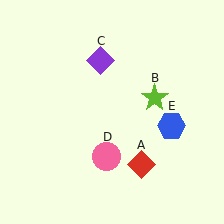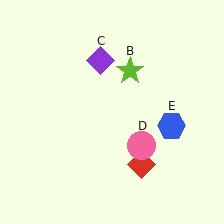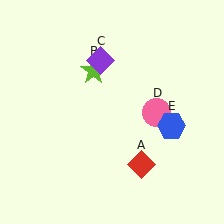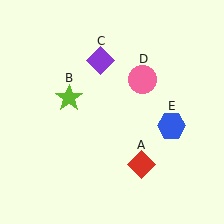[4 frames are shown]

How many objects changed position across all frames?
2 objects changed position: lime star (object B), pink circle (object D).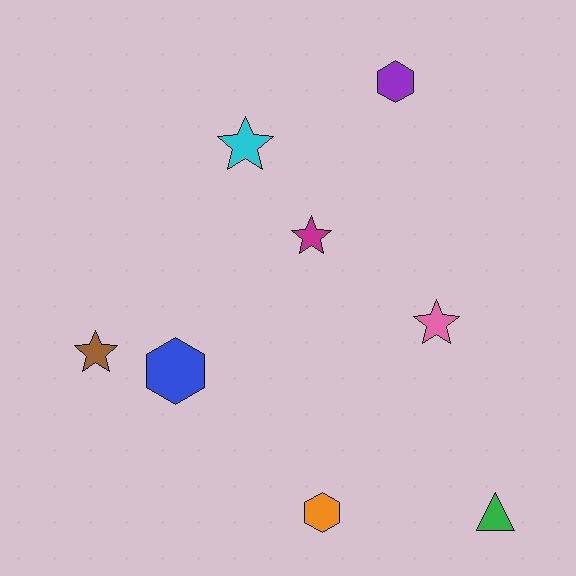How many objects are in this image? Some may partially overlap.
There are 8 objects.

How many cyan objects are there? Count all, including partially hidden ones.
There is 1 cyan object.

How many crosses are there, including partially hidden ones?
There are no crosses.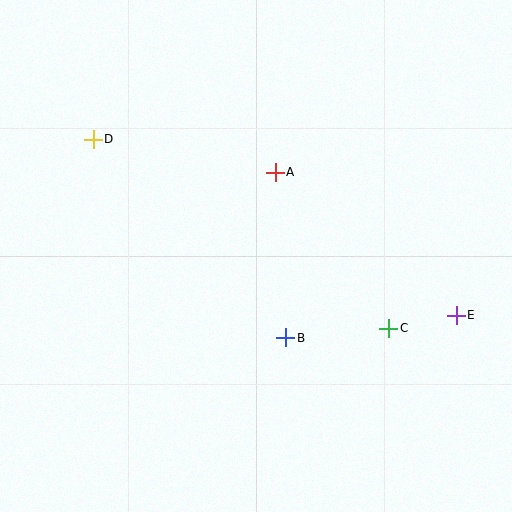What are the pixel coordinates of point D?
Point D is at (93, 139).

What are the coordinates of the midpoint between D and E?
The midpoint between D and E is at (275, 227).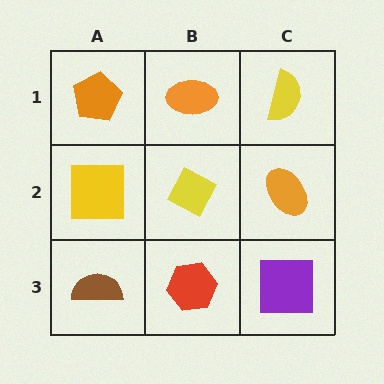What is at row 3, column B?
A red hexagon.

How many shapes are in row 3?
3 shapes.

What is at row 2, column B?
A yellow diamond.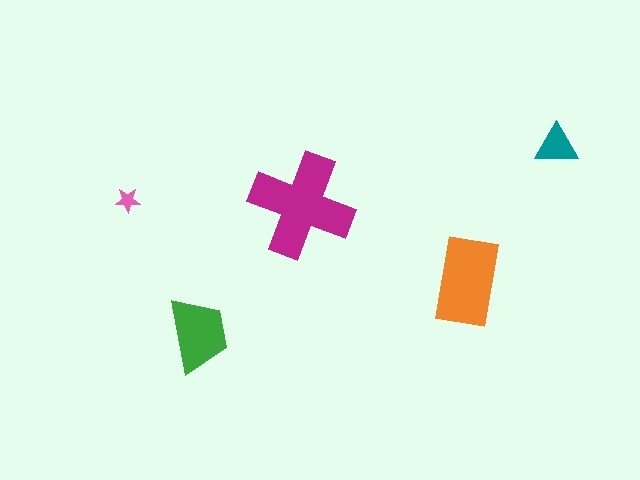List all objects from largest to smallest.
The magenta cross, the orange rectangle, the green trapezoid, the teal triangle, the pink star.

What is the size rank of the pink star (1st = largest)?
5th.